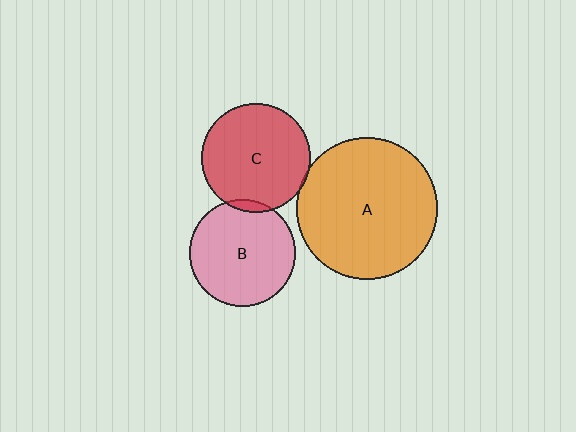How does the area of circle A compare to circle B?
Approximately 1.8 times.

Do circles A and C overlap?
Yes.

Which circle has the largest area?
Circle A (orange).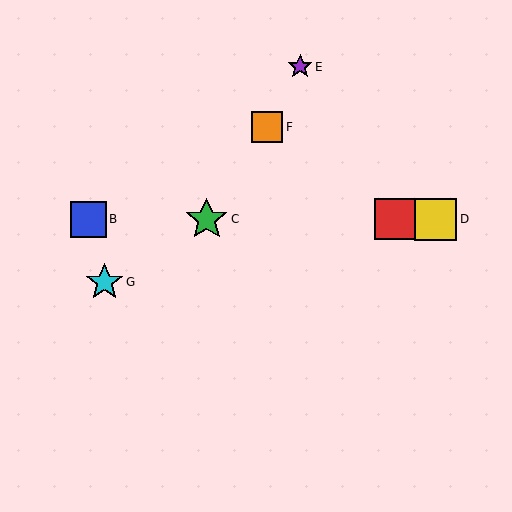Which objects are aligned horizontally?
Objects A, B, C, D are aligned horizontally.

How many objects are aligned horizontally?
4 objects (A, B, C, D) are aligned horizontally.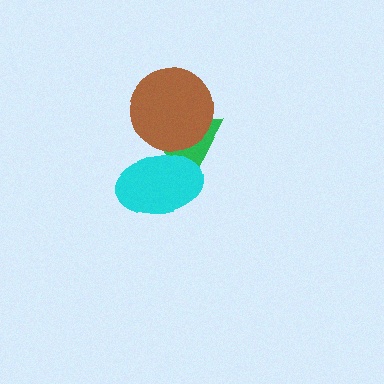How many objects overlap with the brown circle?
2 objects overlap with the brown circle.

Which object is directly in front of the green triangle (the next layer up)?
The brown circle is directly in front of the green triangle.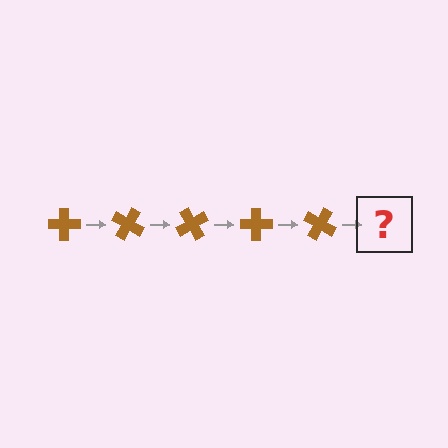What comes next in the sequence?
The next element should be a brown cross rotated 150 degrees.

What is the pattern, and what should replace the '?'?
The pattern is that the cross rotates 30 degrees each step. The '?' should be a brown cross rotated 150 degrees.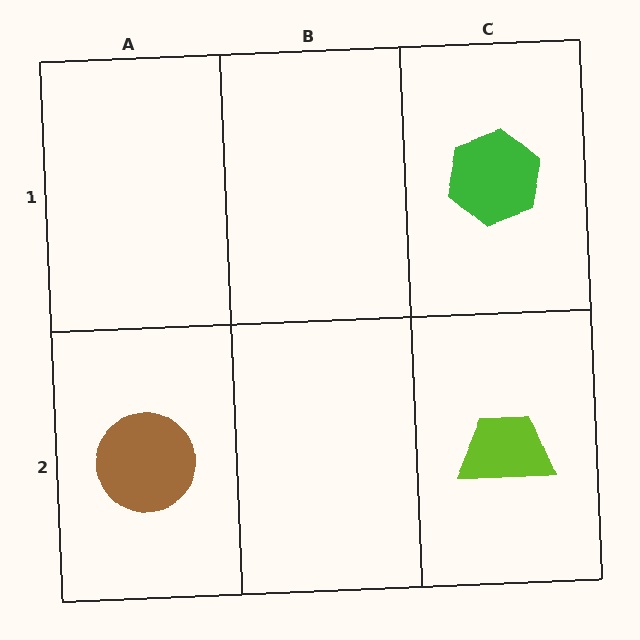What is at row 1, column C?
A green hexagon.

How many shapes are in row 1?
1 shape.